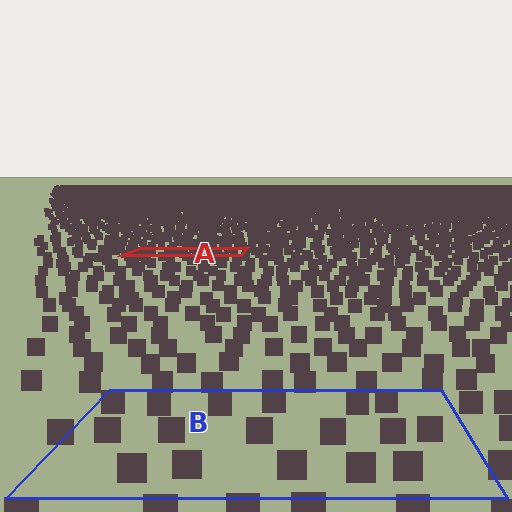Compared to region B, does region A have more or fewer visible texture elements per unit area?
Region A has more texture elements per unit area — they are packed more densely because it is farther away.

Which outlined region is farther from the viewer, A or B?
Region A is farther from the viewer — the texture elements inside it appear smaller and more densely packed.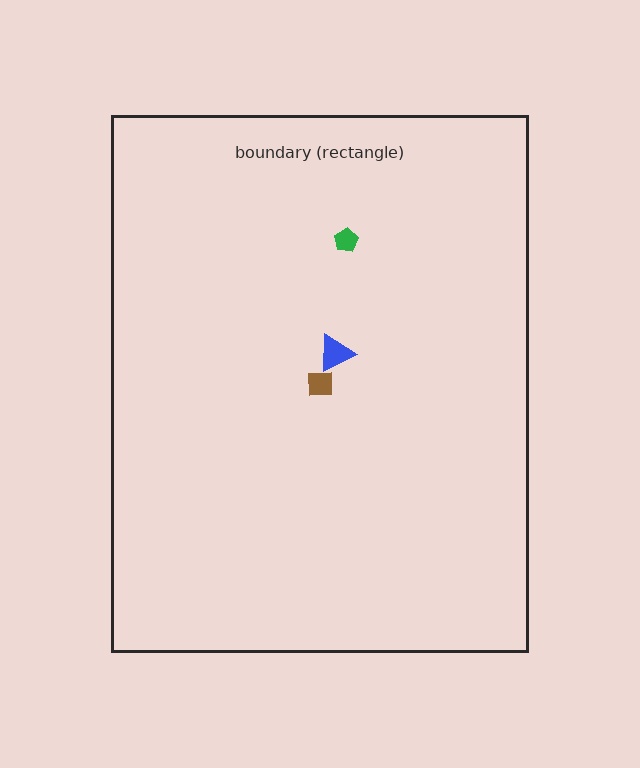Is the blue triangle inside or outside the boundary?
Inside.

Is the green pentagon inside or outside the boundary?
Inside.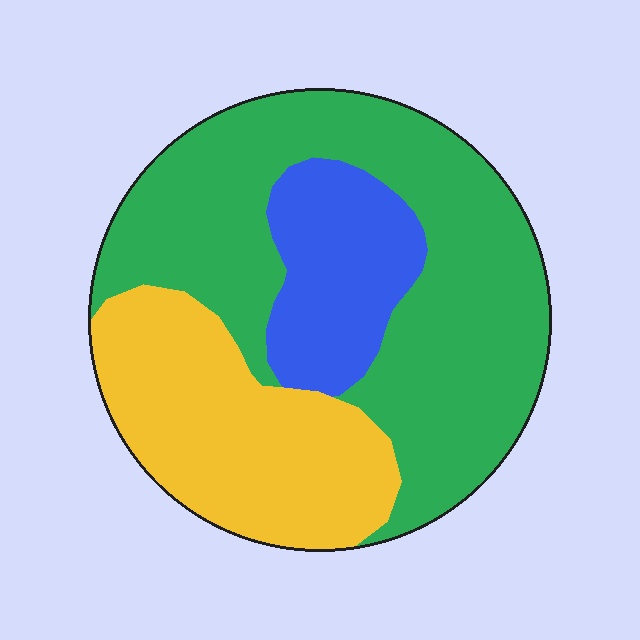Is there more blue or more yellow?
Yellow.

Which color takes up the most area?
Green, at roughly 55%.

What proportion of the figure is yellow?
Yellow takes up about one third (1/3) of the figure.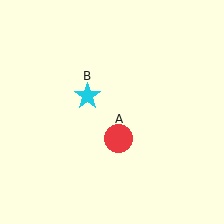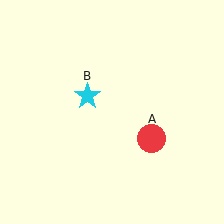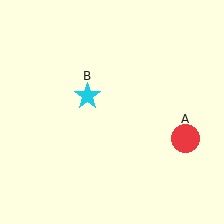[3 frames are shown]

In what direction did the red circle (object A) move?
The red circle (object A) moved right.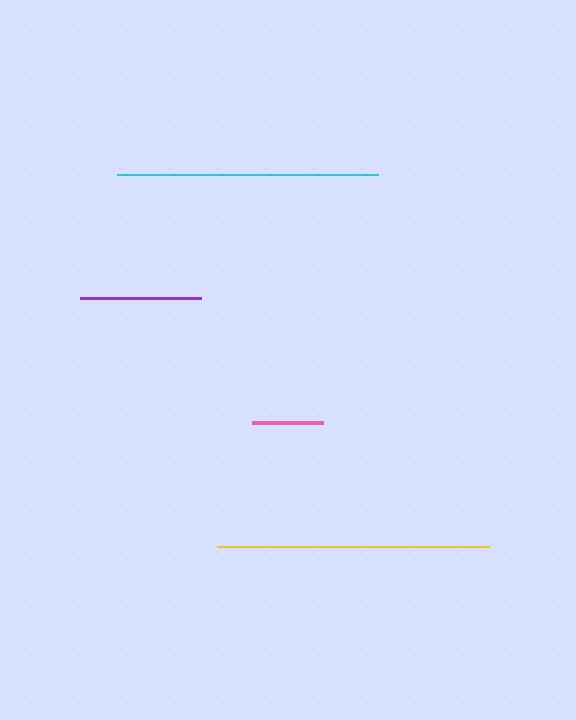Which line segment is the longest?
The yellow line is the longest at approximately 272 pixels.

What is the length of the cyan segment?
The cyan segment is approximately 261 pixels long.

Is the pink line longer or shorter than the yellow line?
The yellow line is longer than the pink line.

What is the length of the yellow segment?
The yellow segment is approximately 272 pixels long.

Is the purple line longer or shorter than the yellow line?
The yellow line is longer than the purple line.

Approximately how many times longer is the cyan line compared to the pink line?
The cyan line is approximately 3.7 times the length of the pink line.